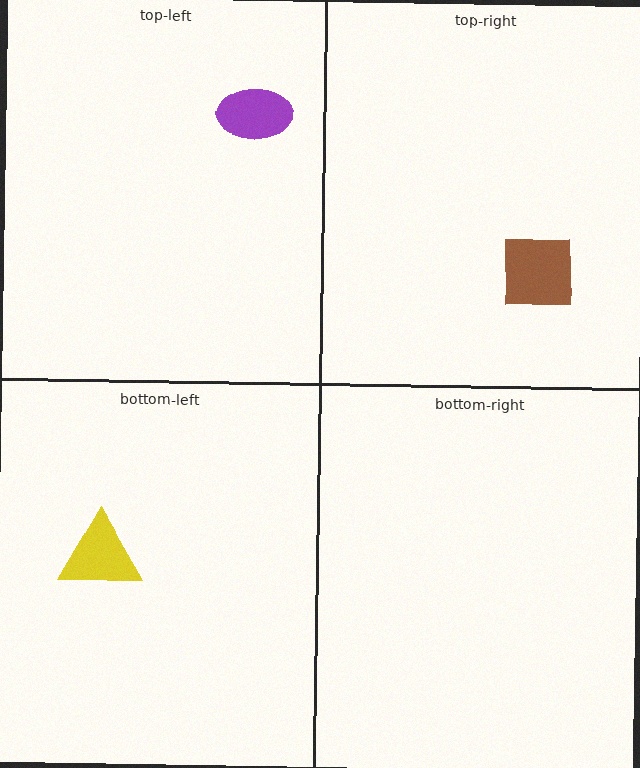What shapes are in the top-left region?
The purple ellipse.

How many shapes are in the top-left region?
1.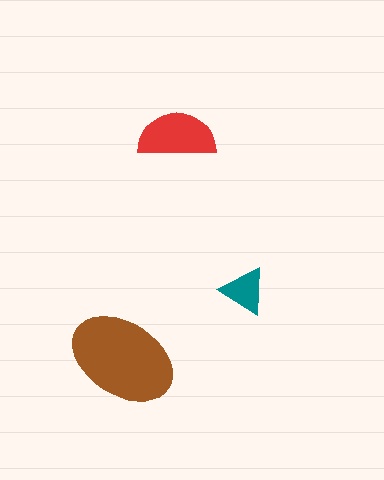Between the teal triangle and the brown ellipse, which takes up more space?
The brown ellipse.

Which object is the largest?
The brown ellipse.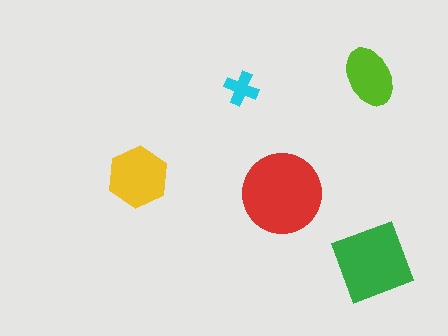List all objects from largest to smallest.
The red circle, the green diamond, the yellow hexagon, the lime ellipse, the cyan cross.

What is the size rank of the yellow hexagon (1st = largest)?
3rd.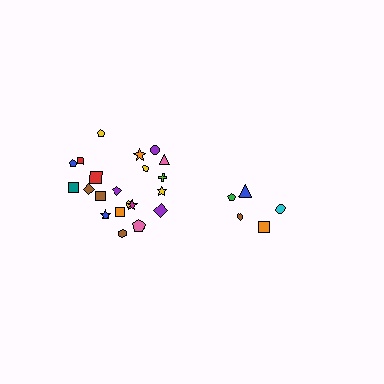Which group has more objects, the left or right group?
The left group.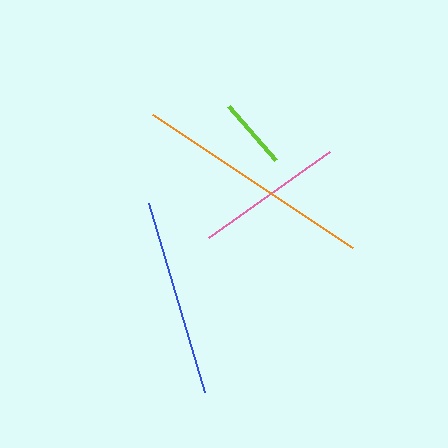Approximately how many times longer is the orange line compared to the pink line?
The orange line is approximately 1.6 times the length of the pink line.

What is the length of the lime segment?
The lime segment is approximately 72 pixels long.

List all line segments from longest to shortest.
From longest to shortest: orange, blue, pink, lime.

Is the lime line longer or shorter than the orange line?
The orange line is longer than the lime line.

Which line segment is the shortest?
The lime line is the shortest at approximately 72 pixels.